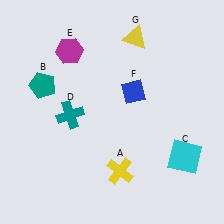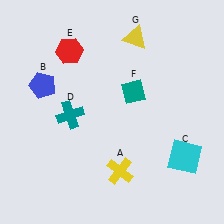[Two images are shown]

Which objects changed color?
B changed from teal to blue. E changed from magenta to red. F changed from blue to teal.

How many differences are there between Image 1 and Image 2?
There are 3 differences between the two images.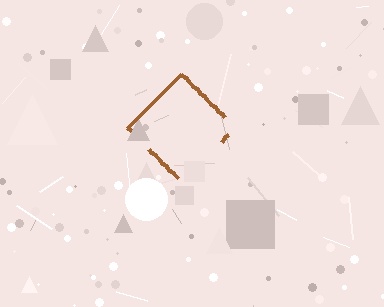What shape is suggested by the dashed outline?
The dashed outline suggests a diamond.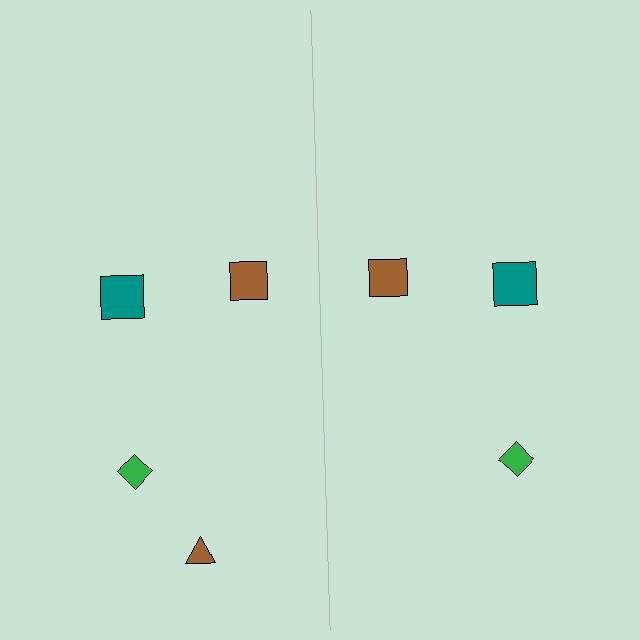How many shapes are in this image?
There are 7 shapes in this image.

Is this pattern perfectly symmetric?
No, the pattern is not perfectly symmetric. A brown triangle is missing from the right side.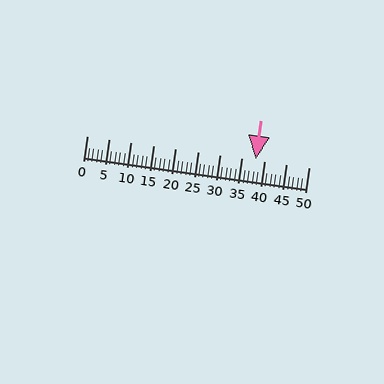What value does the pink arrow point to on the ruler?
The pink arrow points to approximately 38.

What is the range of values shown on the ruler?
The ruler shows values from 0 to 50.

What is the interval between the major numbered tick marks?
The major tick marks are spaced 5 units apart.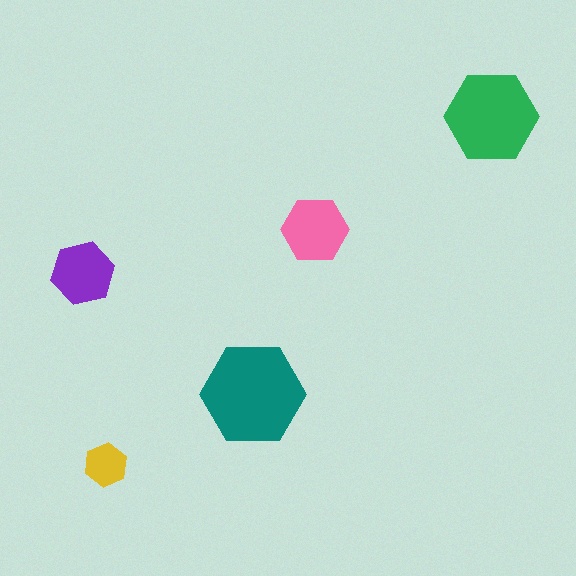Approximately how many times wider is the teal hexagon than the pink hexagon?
About 1.5 times wider.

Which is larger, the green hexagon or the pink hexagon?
The green one.